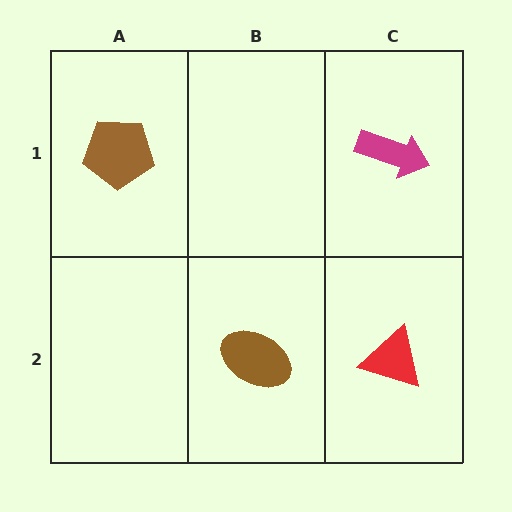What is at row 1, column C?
A magenta arrow.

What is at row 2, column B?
A brown ellipse.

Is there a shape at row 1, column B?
No, that cell is empty.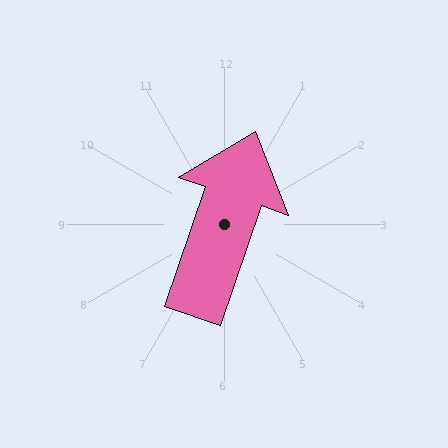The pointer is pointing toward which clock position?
Roughly 1 o'clock.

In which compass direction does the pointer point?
North.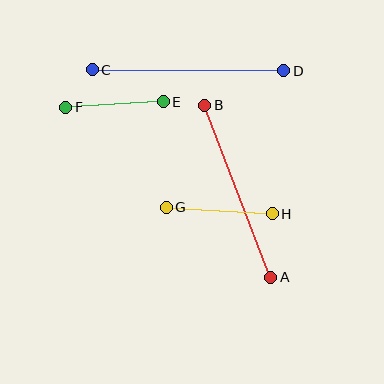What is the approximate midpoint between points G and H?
The midpoint is at approximately (219, 211) pixels.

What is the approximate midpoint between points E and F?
The midpoint is at approximately (114, 104) pixels.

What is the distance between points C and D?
The distance is approximately 191 pixels.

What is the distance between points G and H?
The distance is approximately 106 pixels.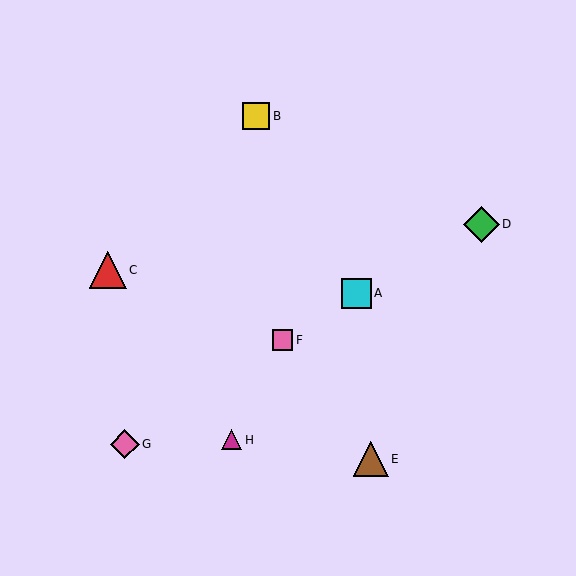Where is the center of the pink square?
The center of the pink square is at (283, 340).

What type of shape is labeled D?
Shape D is a green diamond.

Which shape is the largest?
The red triangle (labeled C) is the largest.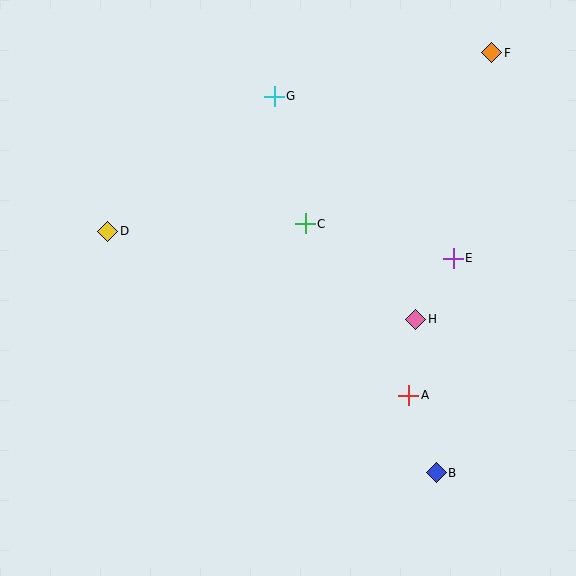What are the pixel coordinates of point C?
Point C is at (305, 224).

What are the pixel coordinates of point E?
Point E is at (453, 258).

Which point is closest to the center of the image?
Point C at (305, 224) is closest to the center.